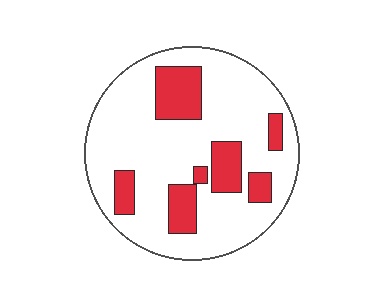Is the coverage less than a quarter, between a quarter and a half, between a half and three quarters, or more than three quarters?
Less than a quarter.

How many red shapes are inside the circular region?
7.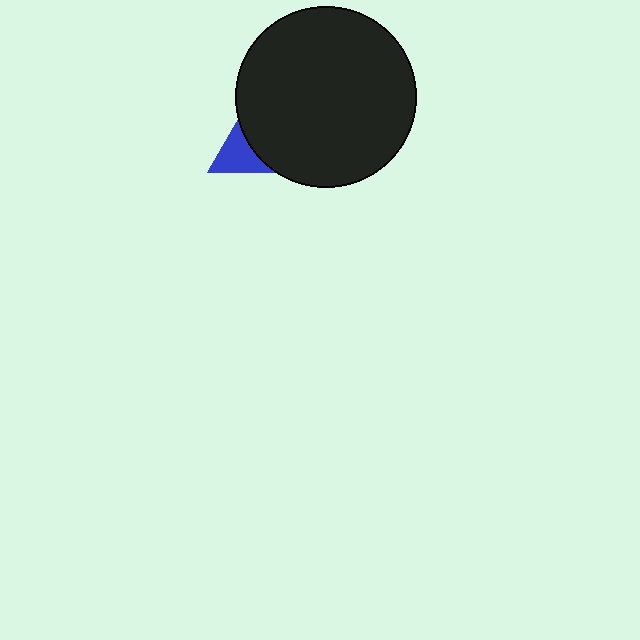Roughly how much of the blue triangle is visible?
About half of it is visible (roughly 46%).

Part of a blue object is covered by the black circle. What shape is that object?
It is a triangle.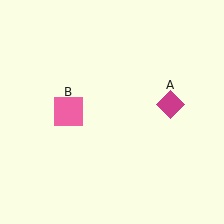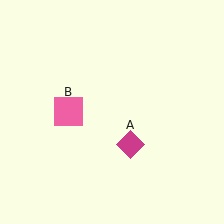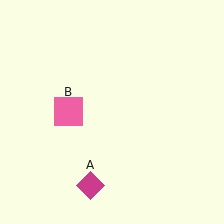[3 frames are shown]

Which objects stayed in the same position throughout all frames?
Pink square (object B) remained stationary.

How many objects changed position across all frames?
1 object changed position: magenta diamond (object A).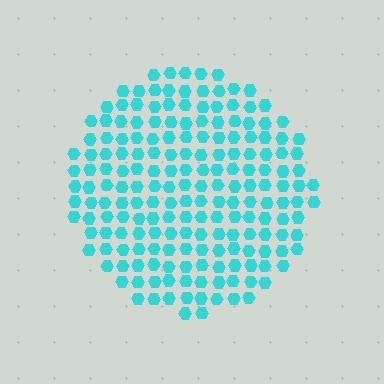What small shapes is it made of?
It is made of small hexagons.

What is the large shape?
The large shape is a circle.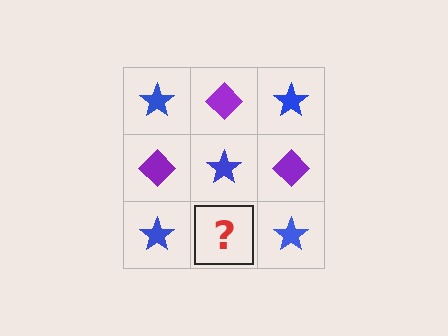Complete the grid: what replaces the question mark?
The question mark should be replaced with a purple diamond.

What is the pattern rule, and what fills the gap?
The rule is that it alternates blue star and purple diamond in a checkerboard pattern. The gap should be filled with a purple diamond.